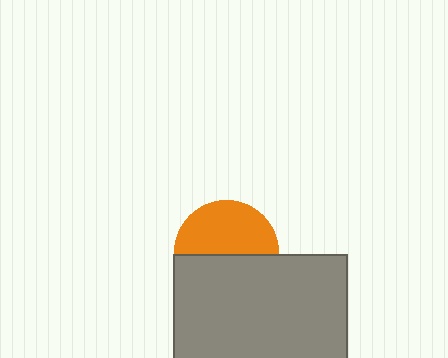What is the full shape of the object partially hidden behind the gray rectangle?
The partially hidden object is an orange circle.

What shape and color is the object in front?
The object in front is a gray rectangle.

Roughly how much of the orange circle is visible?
About half of it is visible (roughly 51%).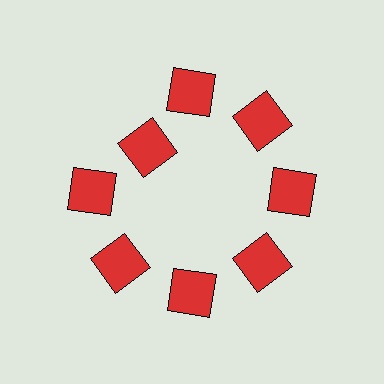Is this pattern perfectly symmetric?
No. The 8 red squares are arranged in a ring, but one element near the 10 o'clock position is pulled inward toward the center, breaking the 8-fold rotational symmetry.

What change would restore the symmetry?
The symmetry would be restored by moving it outward, back onto the ring so that all 8 squares sit at equal angles and equal distance from the center.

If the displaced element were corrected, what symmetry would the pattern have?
It would have 8-fold rotational symmetry — the pattern would map onto itself every 45 degrees.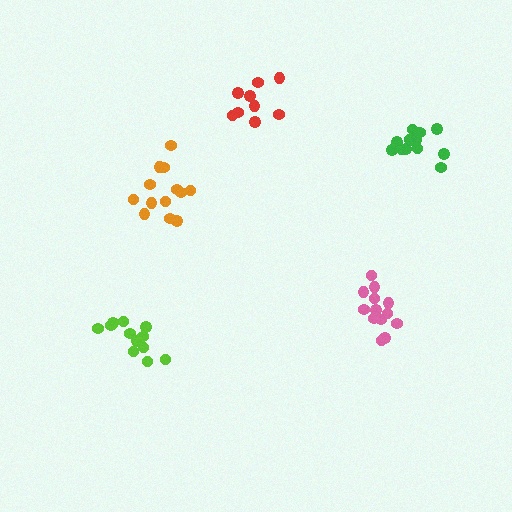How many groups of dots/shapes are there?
There are 5 groups.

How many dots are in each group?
Group 1: 9 dots, Group 2: 13 dots, Group 3: 12 dots, Group 4: 13 dots, Group 5: 14 dots (61 total).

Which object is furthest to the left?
The lime cluster is leftmost.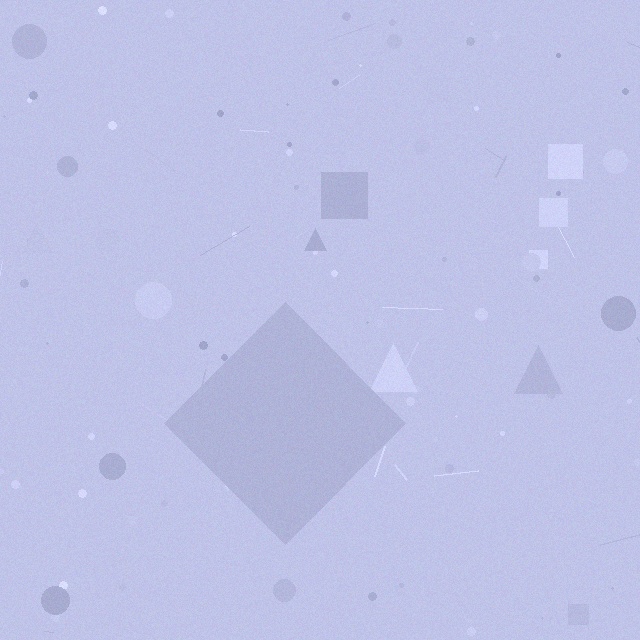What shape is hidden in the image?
A diamond is hidden in the image.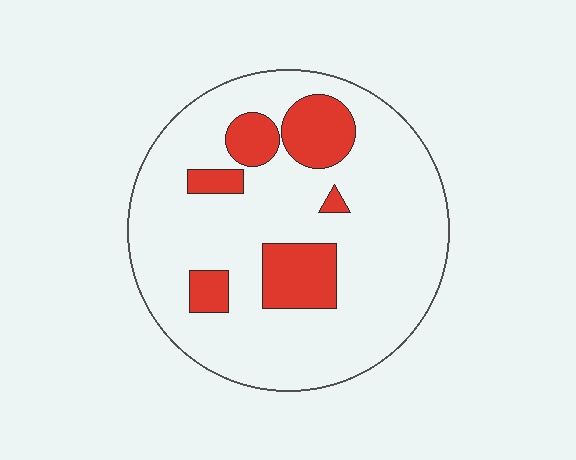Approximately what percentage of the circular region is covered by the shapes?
Approximately 20%.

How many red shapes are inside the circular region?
6.